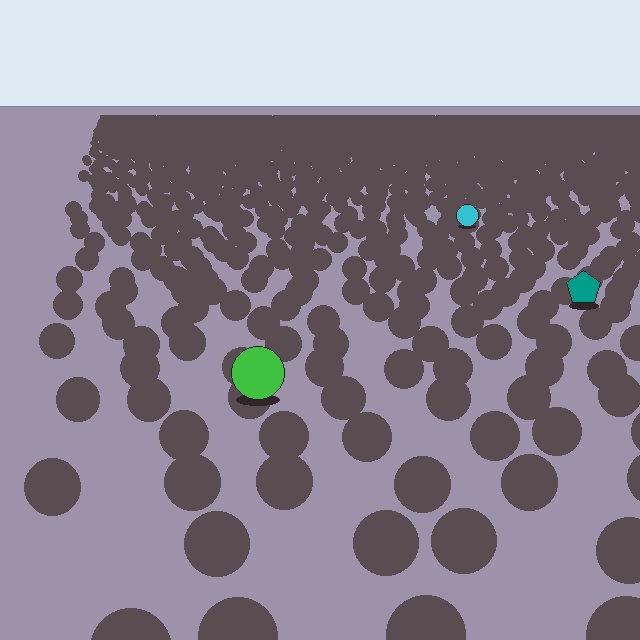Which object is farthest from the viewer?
The cyan circle is farthest from the viewer. It appears smaller and the ground texture around it is denser.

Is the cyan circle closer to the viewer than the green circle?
No. The green circle is closer — you can tell from the texture gradient: the ground texture is coarser near it.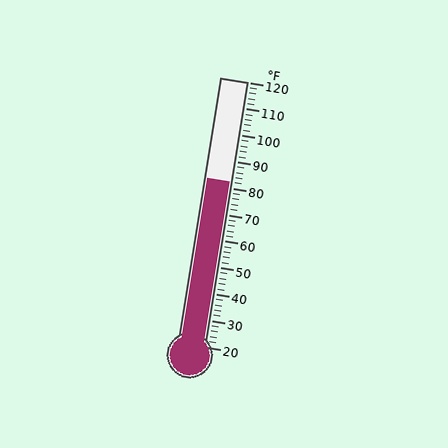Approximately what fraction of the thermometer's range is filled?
The thermometer is filled to approximately 60% of its range.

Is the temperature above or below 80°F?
The temperature is above 80°F.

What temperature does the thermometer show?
The thermometer shows approximately 82°F.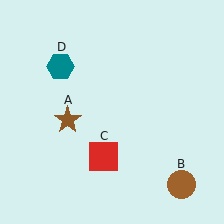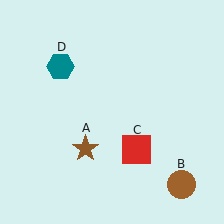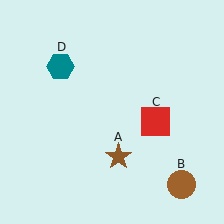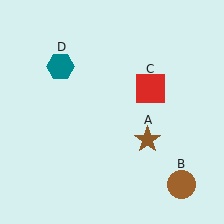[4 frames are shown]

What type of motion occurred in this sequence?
The brown star (object A), red square (object C) rotated counterclockwise around the center of the scene.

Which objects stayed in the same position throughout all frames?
Brown circle (object B) and teal hexagon (object D) remained stationary.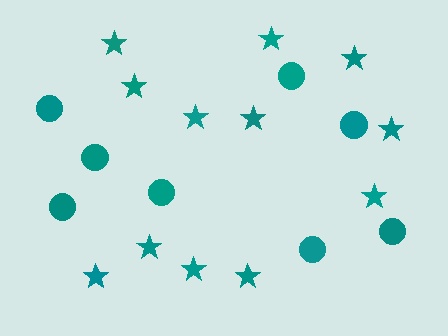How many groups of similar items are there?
There are 2 groups: one group of circles (8) and one group of stars (12).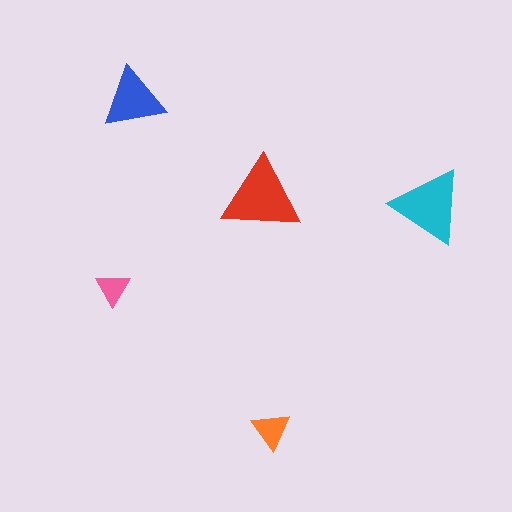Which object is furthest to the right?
The cyan triangle is rightmost.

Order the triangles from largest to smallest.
the red one, the cyan one, the blue one, the orange one, the pink one.